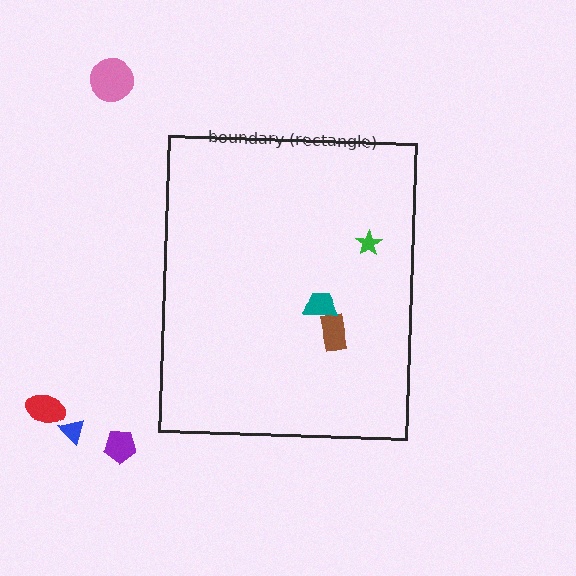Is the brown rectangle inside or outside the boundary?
Inside.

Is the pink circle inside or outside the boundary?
Outside.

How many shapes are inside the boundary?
3 inside, 4 outside.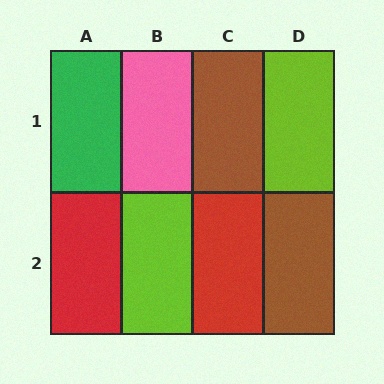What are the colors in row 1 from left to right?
Green, pink, brown, lime.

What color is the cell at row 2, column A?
Red.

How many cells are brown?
2 cells are brown.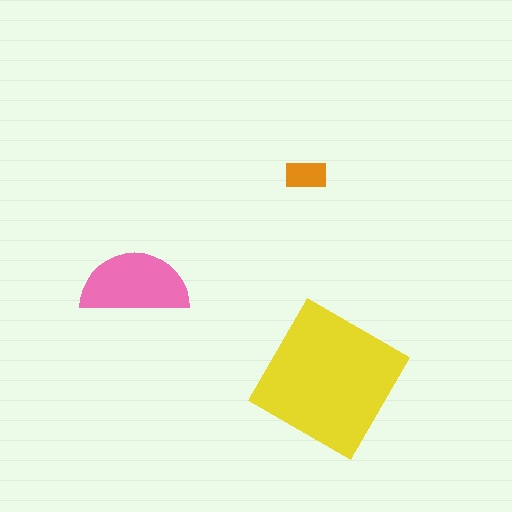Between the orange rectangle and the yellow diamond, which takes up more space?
The yellow diamond.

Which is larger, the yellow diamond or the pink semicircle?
The yellow diamond.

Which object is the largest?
The yellow diamond.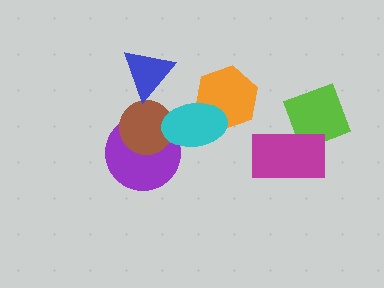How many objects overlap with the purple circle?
2 objects overlap with the purple circle.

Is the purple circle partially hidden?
Yes, it is partially covered by another shape.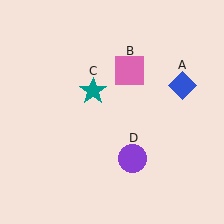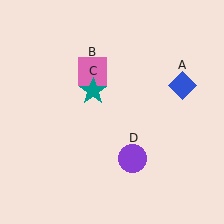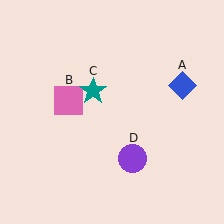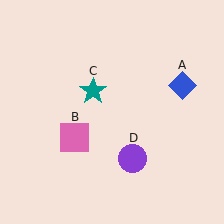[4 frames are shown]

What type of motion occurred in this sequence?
The pink square (object B) rotated counterclockwise around the center of the scene.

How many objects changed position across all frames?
1 object changed position: pink square (object B).